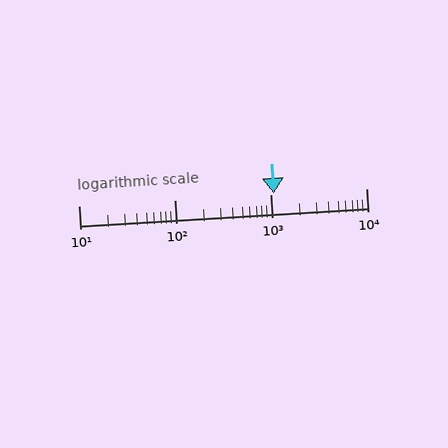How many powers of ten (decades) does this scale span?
The scale spans 3 decades, from 10 to 10000.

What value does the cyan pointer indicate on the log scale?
The pointer indicates approximately 1100.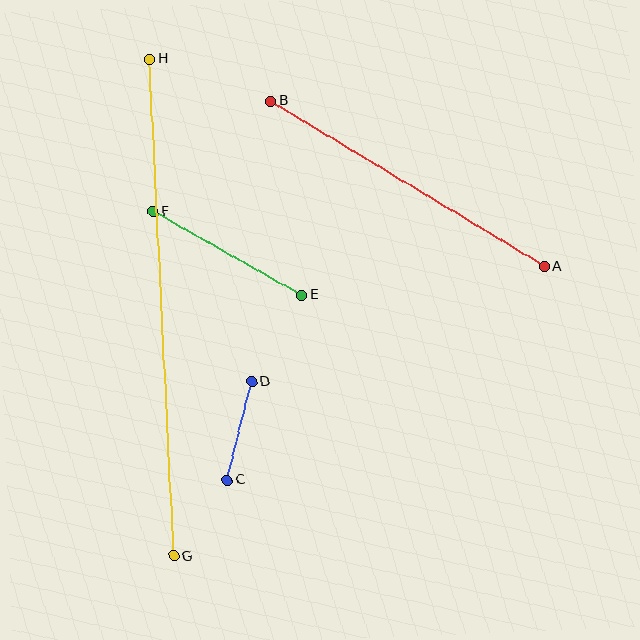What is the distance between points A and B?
The distance is approximately 320 pixels.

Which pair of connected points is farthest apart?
Points G and H are farthest apart.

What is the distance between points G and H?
The distance is approximately 498 pixels.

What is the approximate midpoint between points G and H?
The midpoint is at approximately (162, 307) pixels.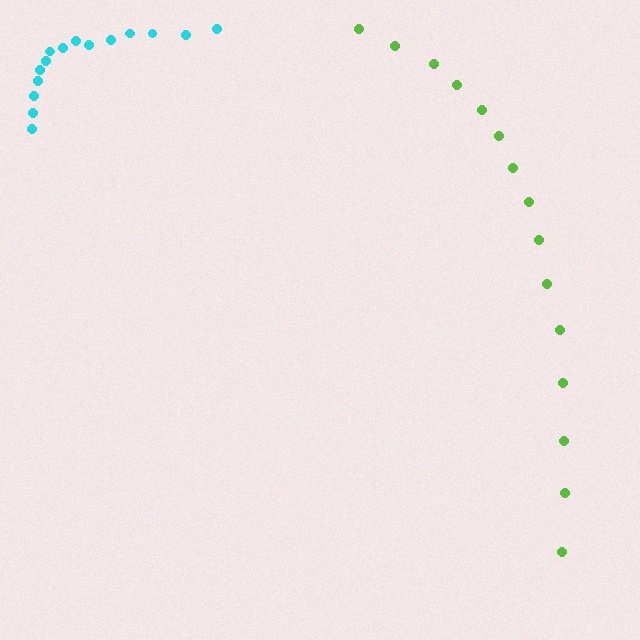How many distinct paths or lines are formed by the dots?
There are 2 distinct paths.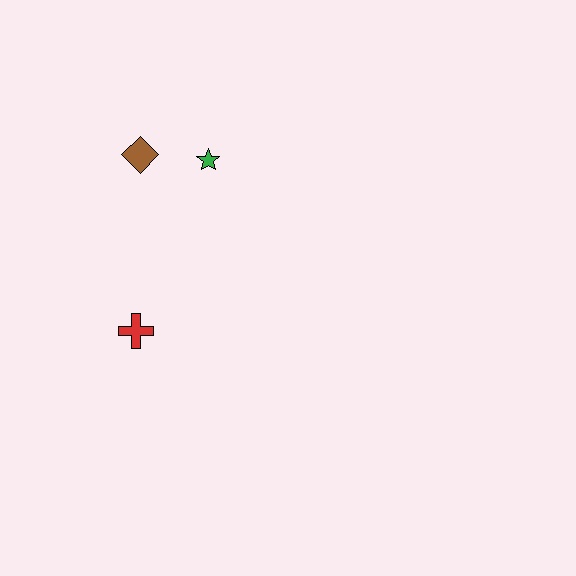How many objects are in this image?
There are 3 objects.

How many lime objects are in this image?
There are no lime objects.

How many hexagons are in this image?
There are no hexagons.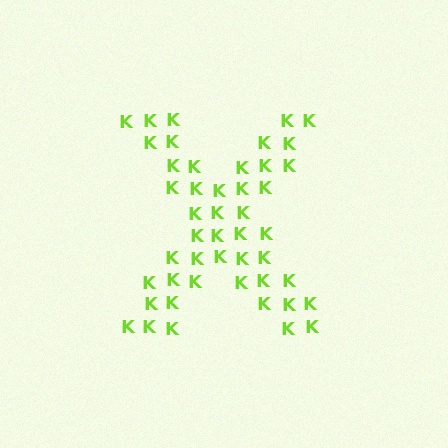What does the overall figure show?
The overall figure shows the letter X.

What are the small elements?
The small elements are letter K's.